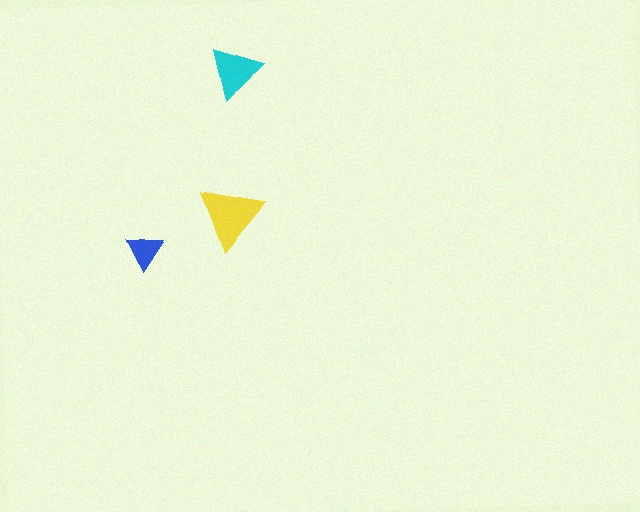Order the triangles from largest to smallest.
the yellow one, the cyan one, the blue one.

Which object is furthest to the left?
The blue triangle is leftmost.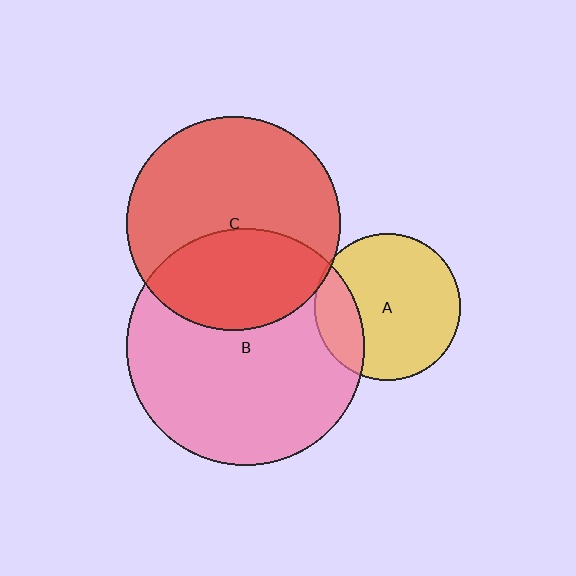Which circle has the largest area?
Circle B (pink).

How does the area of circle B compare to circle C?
Approximately 1.2 times.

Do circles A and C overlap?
Yes.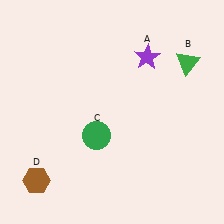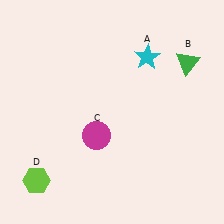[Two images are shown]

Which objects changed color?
A changed from purple to cyan. C changed from green to magenta. D changed from brown to lime.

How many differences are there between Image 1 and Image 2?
There are 3 differences between the two images.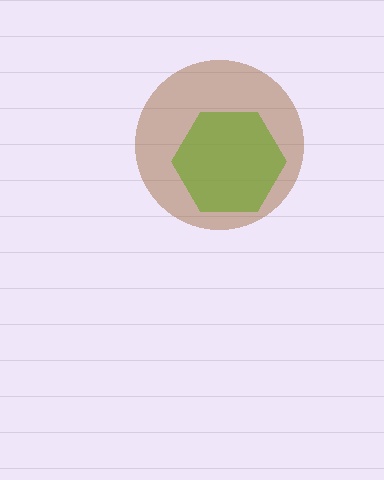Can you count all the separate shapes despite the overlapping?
Yes, there are 2 separate shapes.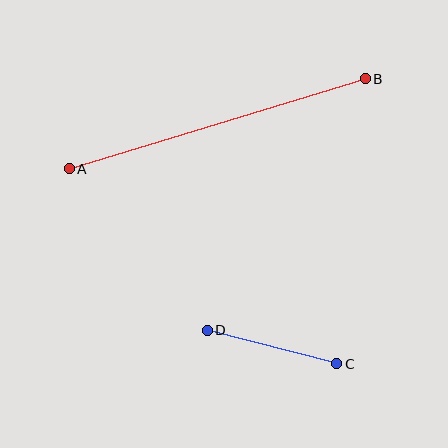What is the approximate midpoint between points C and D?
The midpoint is at approximately (272, 347) pixels.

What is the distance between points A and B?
The distance is approximately 309 pixels.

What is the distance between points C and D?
The distance is approximately 134 pixels.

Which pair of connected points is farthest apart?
Points A and B are farthest apart.